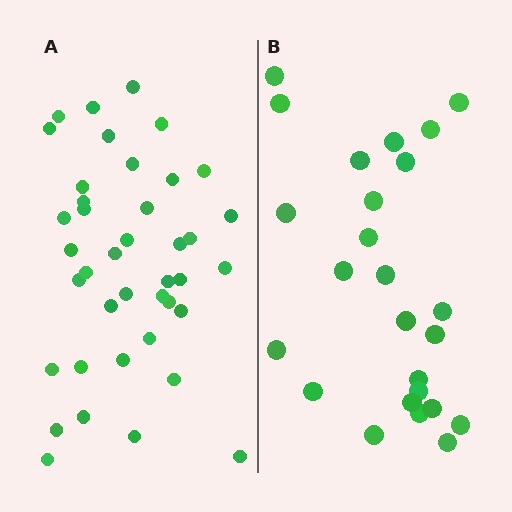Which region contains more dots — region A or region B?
Region A (the left region) has more dots.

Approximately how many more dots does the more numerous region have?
Region A has approximately 15 more dots than region B.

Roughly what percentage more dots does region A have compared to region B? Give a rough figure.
About 60% more.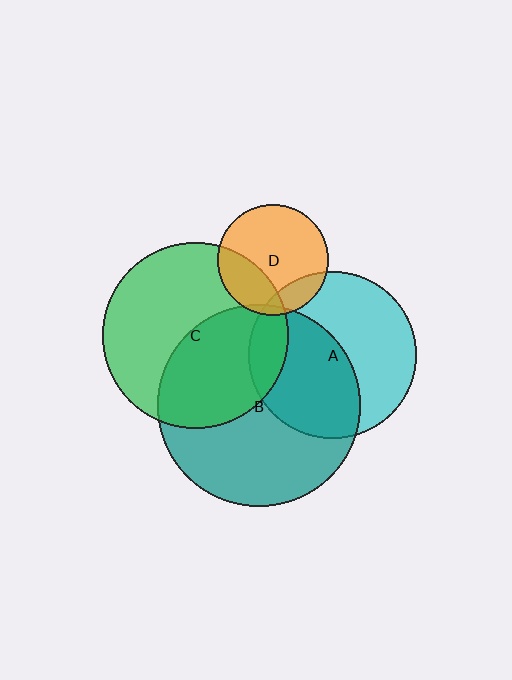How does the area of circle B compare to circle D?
Approximately 3.3 times.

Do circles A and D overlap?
Yes.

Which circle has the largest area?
Circle B (teal).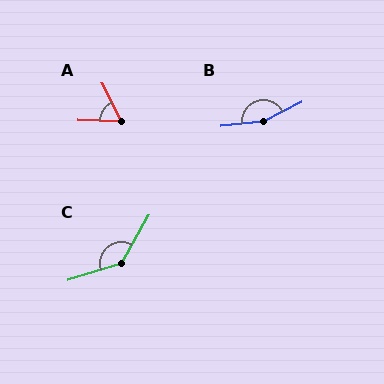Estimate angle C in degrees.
Approximately 136 degrees.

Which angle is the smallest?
A, at approximately 62 degrees.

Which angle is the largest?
B, at approximately 160 degrees.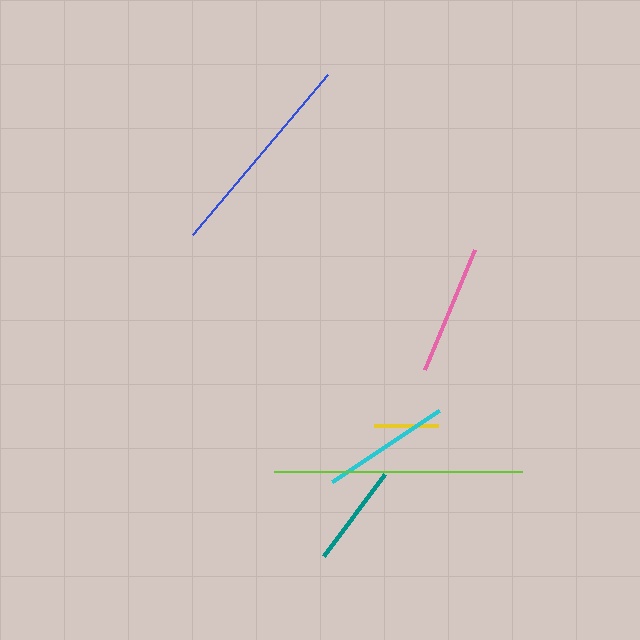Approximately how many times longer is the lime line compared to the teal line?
The lime line is approximately 2.4 times the length of the teal line.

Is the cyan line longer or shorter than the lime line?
The lime line is longer than the cyan line.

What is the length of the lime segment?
The lime segment is approximately 247 pixels long.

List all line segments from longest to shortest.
From longest to shortest: lime, blue, pink, cyan, teal, yellow.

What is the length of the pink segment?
The pink segment is approximately 130 pixels long.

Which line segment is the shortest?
The yellow line is the shortest at approximately 65 pixels.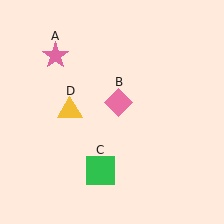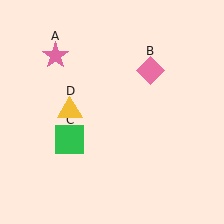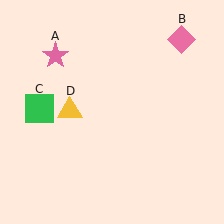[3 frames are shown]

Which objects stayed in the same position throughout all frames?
Pink star (object A) and yellow triangle (object D) remained stationary.